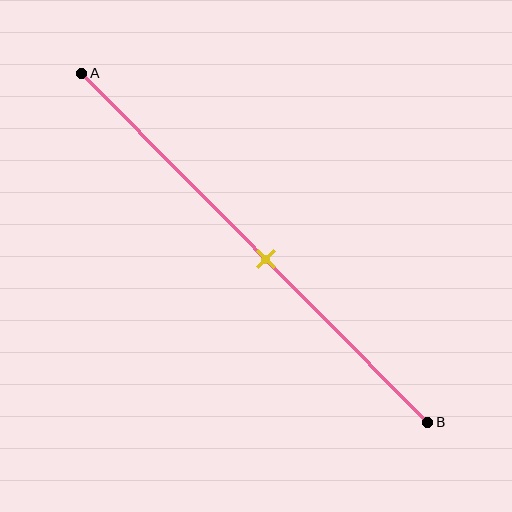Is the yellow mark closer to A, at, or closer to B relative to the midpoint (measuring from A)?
The yellow mark is closer to point B than the midpoint of segment AB.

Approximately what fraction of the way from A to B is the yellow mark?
The yellow mark is approximately 55% of the way from A to B.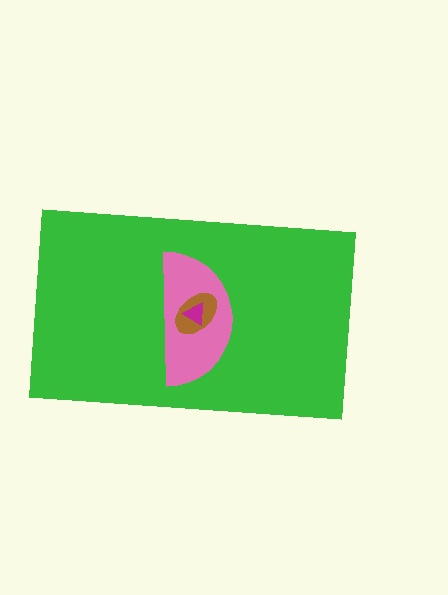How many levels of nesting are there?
4.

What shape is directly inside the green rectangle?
The pink semicircle.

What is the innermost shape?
The magenta triangle.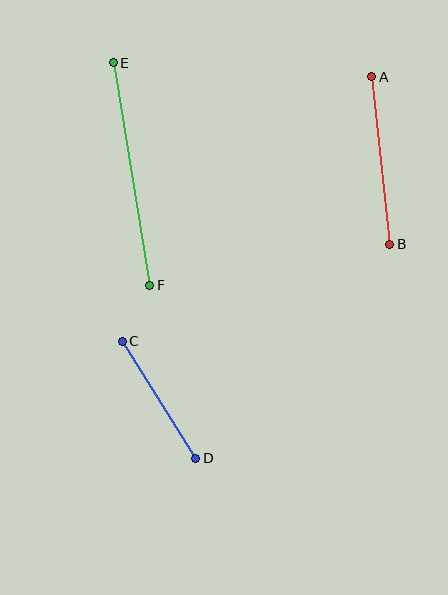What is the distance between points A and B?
The distance is approximately 168 pixels.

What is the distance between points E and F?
The distance is approximately 225 pixels.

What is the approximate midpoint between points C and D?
The midpoint is at approximately (159, 400) pixels.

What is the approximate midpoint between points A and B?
The midpoint is at approximately (381, 161) pixels.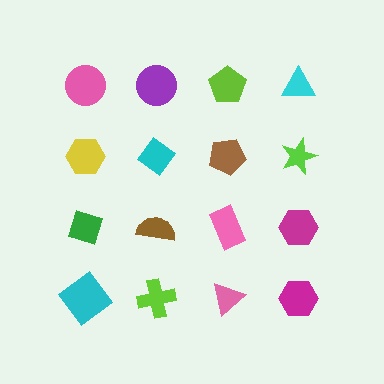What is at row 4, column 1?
A cyan diamond.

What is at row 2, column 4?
A lime star.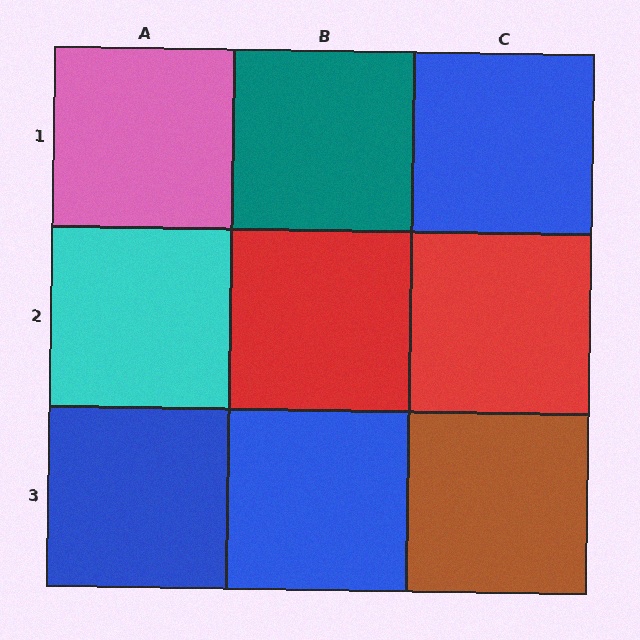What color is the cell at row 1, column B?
Teal.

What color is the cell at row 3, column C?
Brown.